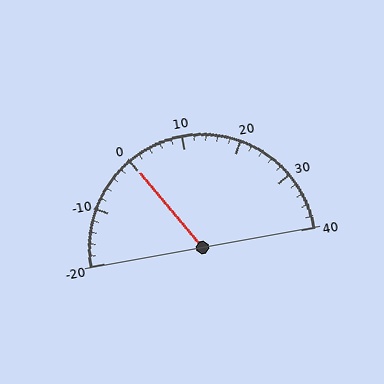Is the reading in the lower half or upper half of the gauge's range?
The reading is in the lower half of the range (-20 to 40).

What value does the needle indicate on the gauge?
The needle indicates approximately 0.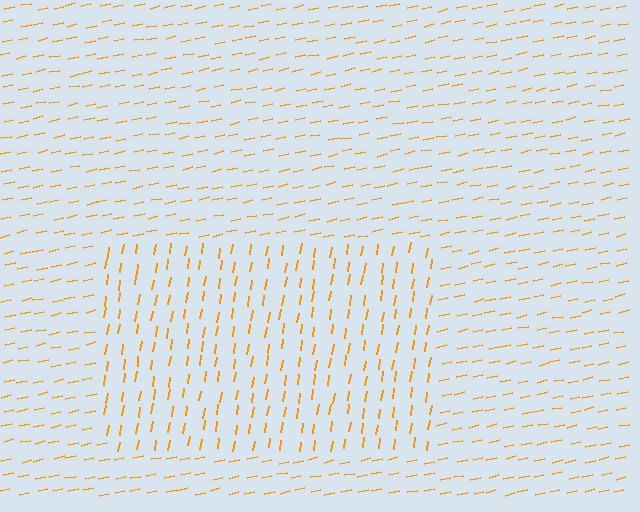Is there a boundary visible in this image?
Yes, there is a texture boundary formed by a change in line orientation.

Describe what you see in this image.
The image is filled with small orange line segments. A rectangle region in the image has lines oriented differently from the surrounding lines, creating a visible texture boundary.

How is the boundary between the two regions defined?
The boundary is defined purely by a change in line orientation (approximately 69 degrees difference). All lines are the same color and thickness.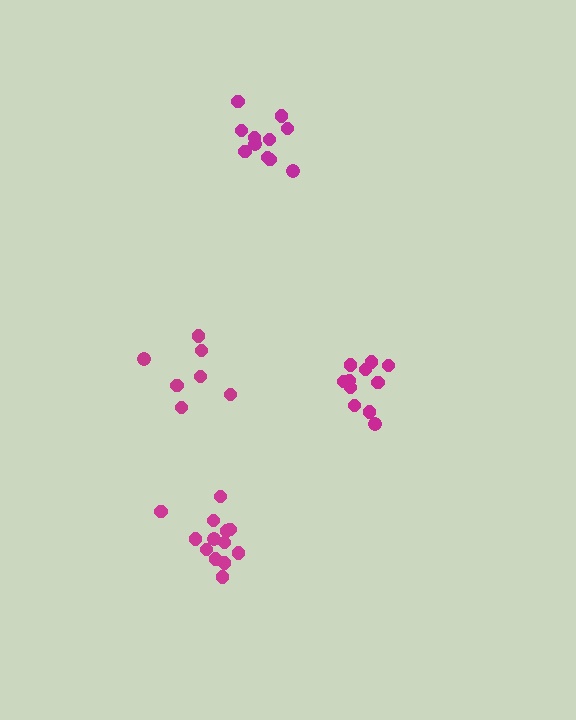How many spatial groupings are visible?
There are 4 spatial groupings.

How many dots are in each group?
Group 1: 13 dots, Group 2: 11 dots, Group 3: 11 dots, Group 4: 7 dots (42 total).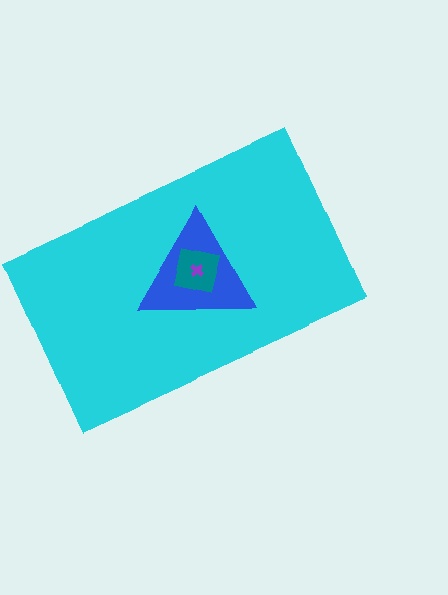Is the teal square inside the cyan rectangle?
Yes.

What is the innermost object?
The purple cross.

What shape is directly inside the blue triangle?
The teal square.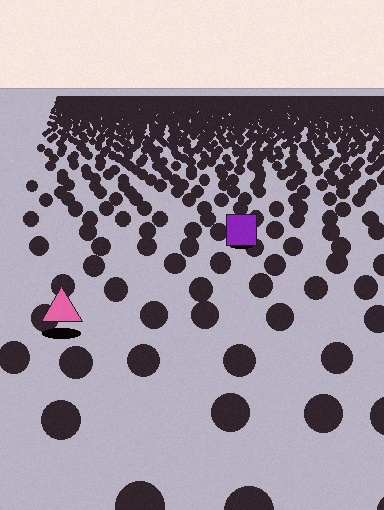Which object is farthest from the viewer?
The purple square is farthest from the viewer. It appears smaller and the ground texture around it is denser.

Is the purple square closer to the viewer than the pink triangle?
No. The pink triangle is closer — you can tell from the texture gradient: the ground texture is coarser near it.